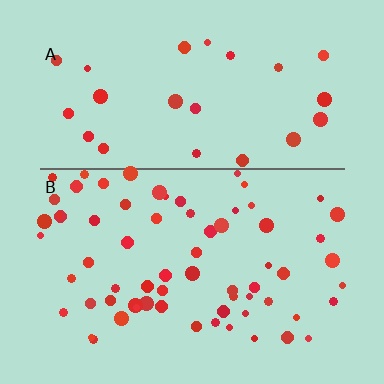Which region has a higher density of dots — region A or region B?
B (the bottom).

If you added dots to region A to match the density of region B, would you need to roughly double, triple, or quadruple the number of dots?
Approximately triple.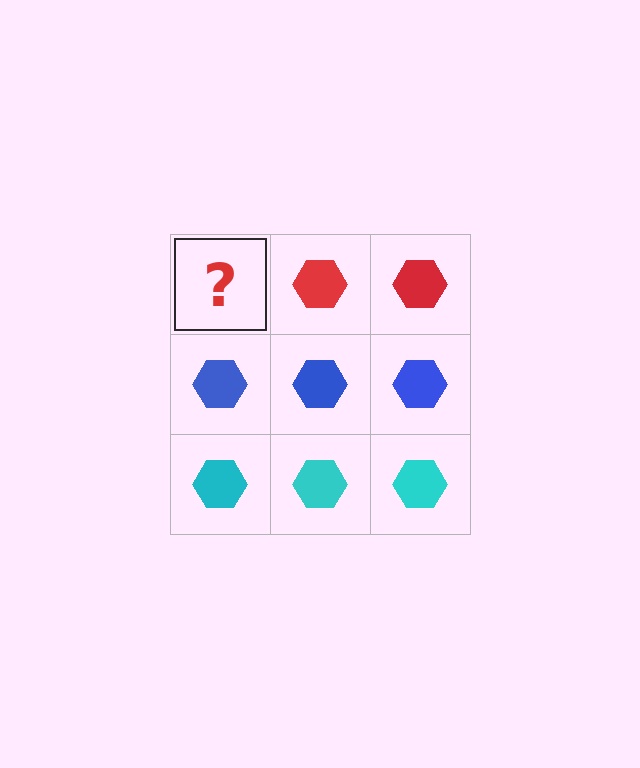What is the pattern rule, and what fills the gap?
The rule is that each row has a consistent color. The gap should be filled with a red hexagon.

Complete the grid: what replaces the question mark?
The question mark should be replaced with a red hexagon.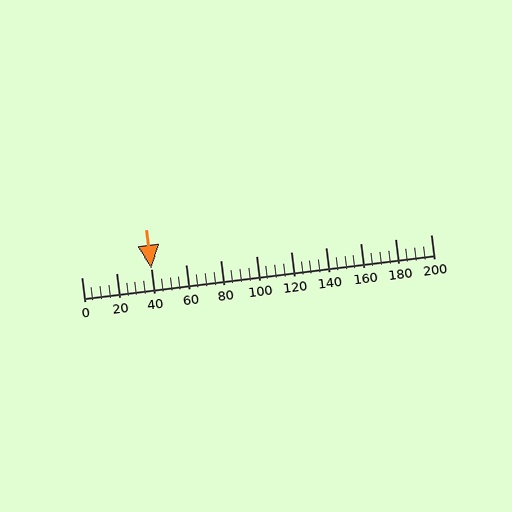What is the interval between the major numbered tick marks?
The major tick marks are spaced 20 units apart.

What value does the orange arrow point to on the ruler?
The orange arrow points to approximately 40.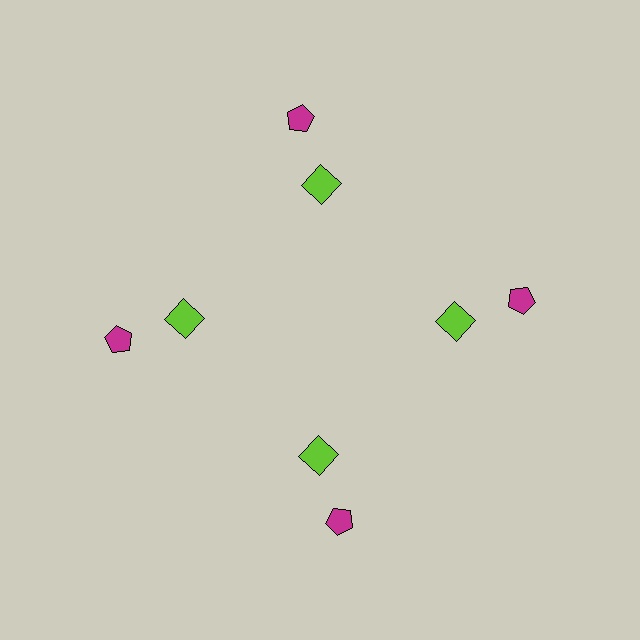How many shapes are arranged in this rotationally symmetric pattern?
There are 8 shapes, arranged in 4 groups of 2.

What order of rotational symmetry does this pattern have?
This pattern has 4-fold rotational symmetry.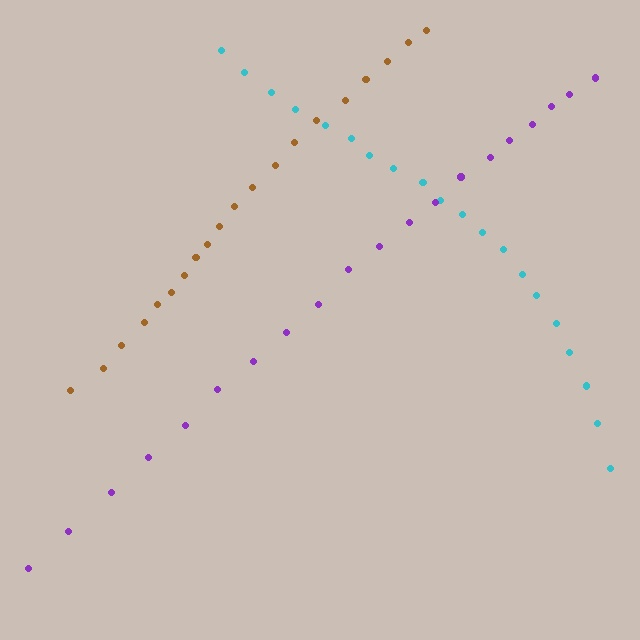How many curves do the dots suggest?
There are 3 distinct paths.